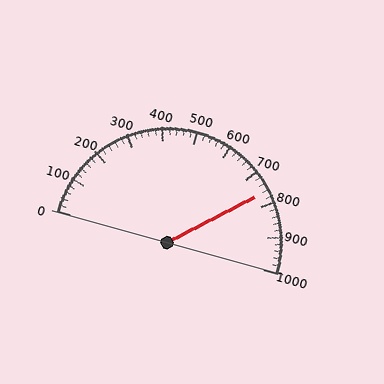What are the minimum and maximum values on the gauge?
The gauge ranges from 0 to 1000.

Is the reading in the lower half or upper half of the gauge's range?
The reading is in the upper half of the range (0 to 1000).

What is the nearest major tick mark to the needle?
The nearest major tick mark is 800.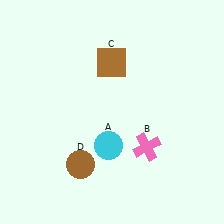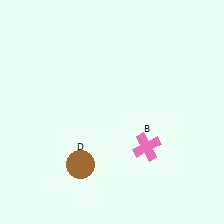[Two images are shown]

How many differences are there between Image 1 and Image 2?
There are 2 differences between the two images.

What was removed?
The brown square (C), the cyan circle (A) were removed in Image 2.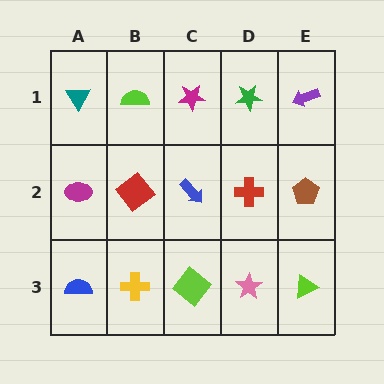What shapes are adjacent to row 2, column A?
A teal triangle (row 1, column A), a blue semicircle (row 3, column A), a red diamond (row 2, column B).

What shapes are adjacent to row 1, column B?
A red diamond (row 2, column B), a teal triangle (row 1, column A), a magenta star (row 1, column C).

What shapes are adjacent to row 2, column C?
A magenta star (row 1, column C), a lime diamond (row 3, column C), a red diamond (row 2, column B), a red cross (row 2, column D).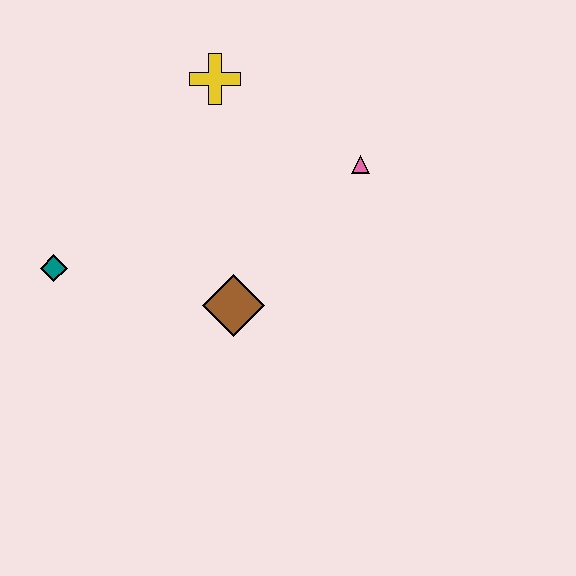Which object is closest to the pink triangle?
The yellow cross is closest to the pink triangle.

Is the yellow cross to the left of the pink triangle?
Yes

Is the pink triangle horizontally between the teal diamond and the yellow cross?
No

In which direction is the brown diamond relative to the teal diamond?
The brown diamond is to the right of the teal diamond.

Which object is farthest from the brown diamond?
The yellow cross is farthest from the brown diamond.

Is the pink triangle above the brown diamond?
Yes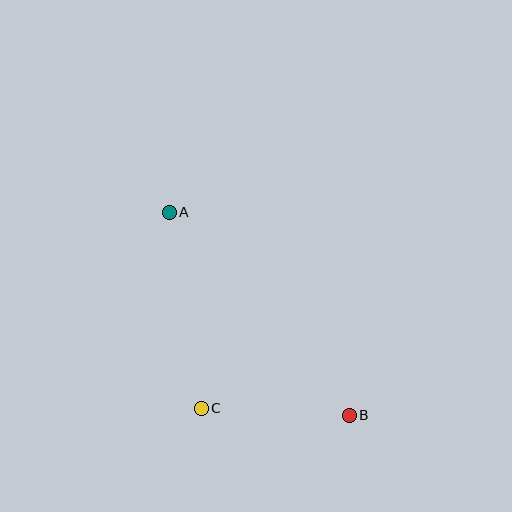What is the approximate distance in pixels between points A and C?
The distance between A and C is approximately 199 pixels.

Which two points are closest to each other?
Points B and C are closest to each other.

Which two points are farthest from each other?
Points A and B are farthest from each other.